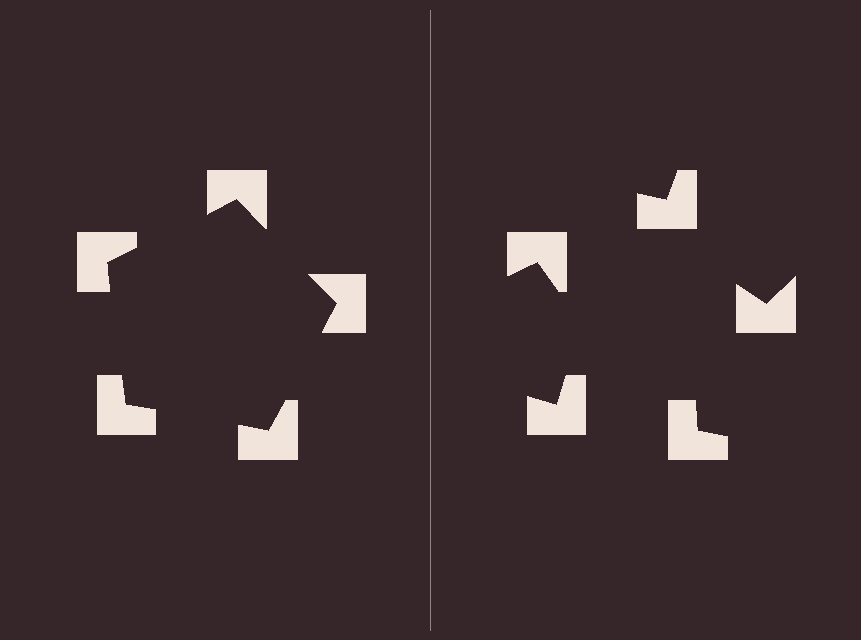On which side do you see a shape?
An illusory pentagon appears on the left side. On the right side the wedge cuts are rotated, so no coherent shape forms.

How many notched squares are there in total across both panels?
10 — 5 on each side.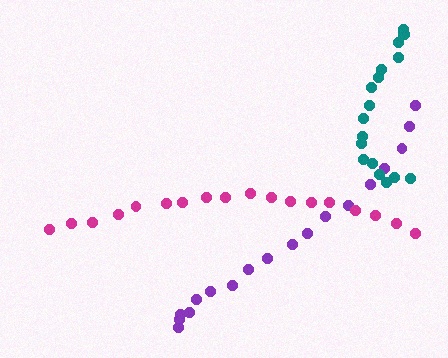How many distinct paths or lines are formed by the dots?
There are 3 distinct paths.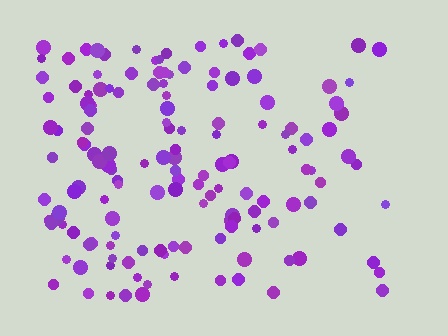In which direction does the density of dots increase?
From right to left, with the left side densest.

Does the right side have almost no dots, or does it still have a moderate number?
Still a moderate number, just noticeably fewer than the left.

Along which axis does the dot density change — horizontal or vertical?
Horizontal.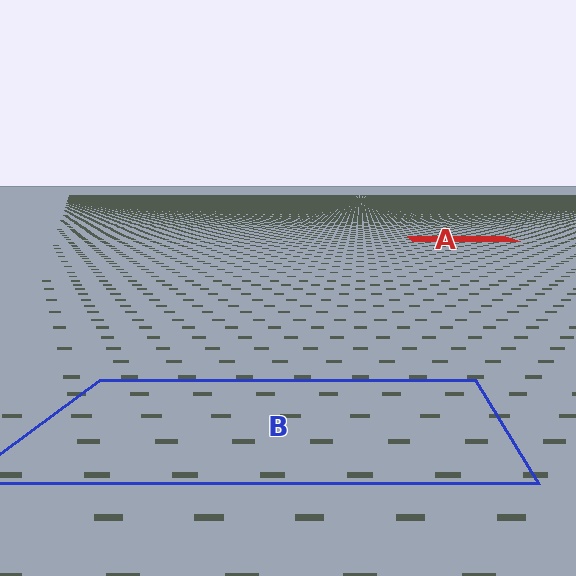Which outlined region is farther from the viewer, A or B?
Region A is farther from the viewer — the texture elements inside it appear smaller and more densely packed.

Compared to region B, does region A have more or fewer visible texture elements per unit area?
Region A has more texture elements per unit area — they are packed more densely because it is farther away.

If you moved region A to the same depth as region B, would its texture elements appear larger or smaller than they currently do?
They would appear larger. At a closer depth, the same texture elements are projected at a bigger on-screen size.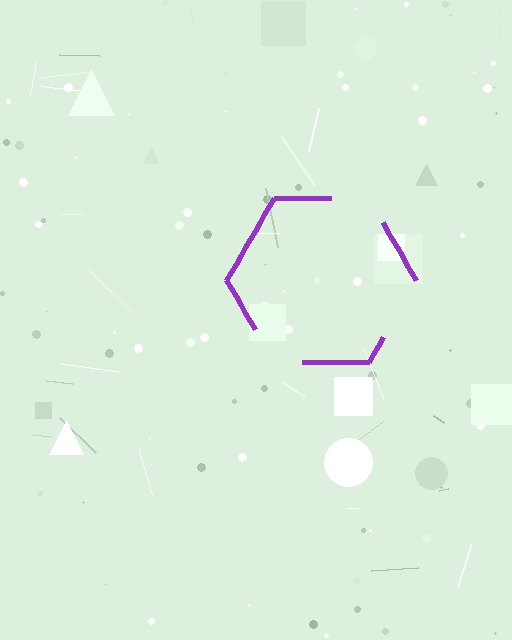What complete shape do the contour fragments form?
The contour fragments form a hexagon.